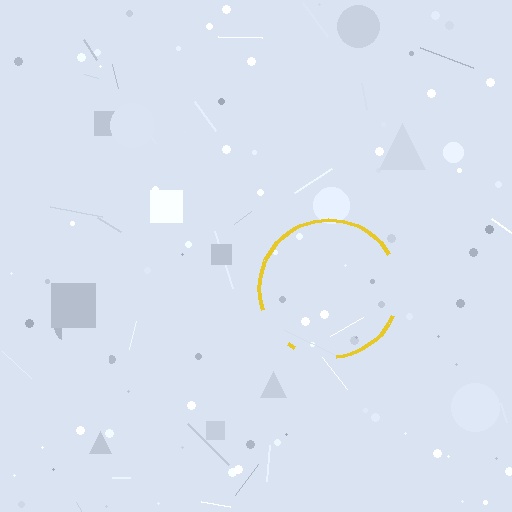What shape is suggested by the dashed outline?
The dashed outline suggests a circle.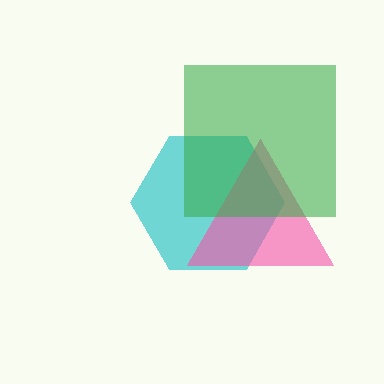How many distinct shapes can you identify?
There are 3 distinct shapes: a cyan hexagon, a pink triangle, a green square.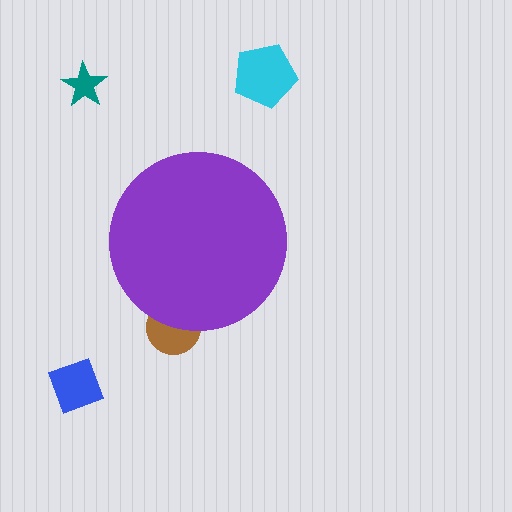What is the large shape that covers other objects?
A purple circle.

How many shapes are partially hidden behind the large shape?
1 shape is partially hidden.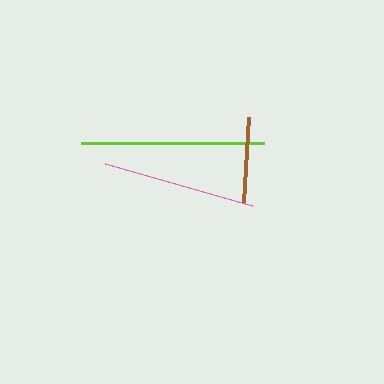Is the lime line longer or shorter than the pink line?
The lime line is longer than the pink line.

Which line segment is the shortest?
The brown line is the shortest at approximately 85 pixels.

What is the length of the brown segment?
The brown segment is approximately 85 pixels long.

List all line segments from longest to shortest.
From longest to shortest: lime, pink, brown.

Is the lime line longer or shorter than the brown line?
The lime line is longer than the brown line.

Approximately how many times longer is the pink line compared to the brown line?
The pink line is approximately 1.8 times the length of the brown line.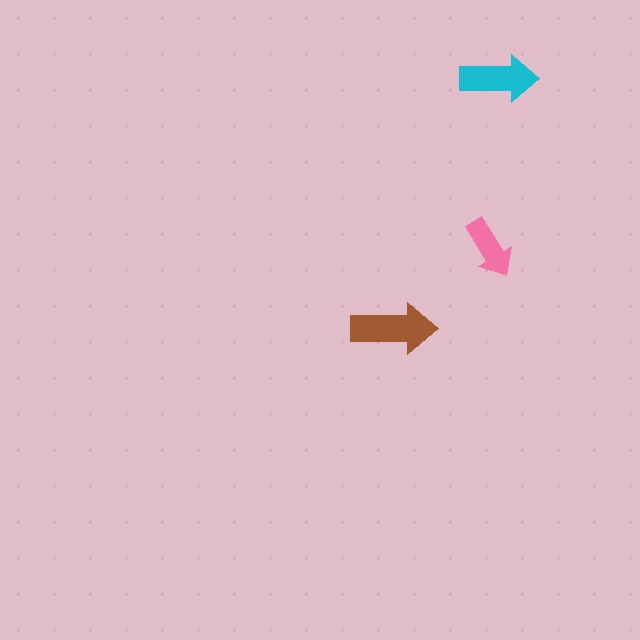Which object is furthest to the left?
The brown arrow is leftmost.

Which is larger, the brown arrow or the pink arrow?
The brown one.